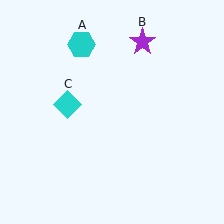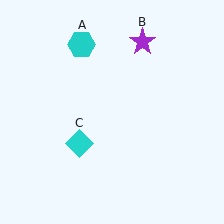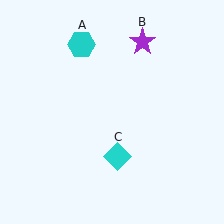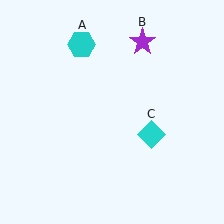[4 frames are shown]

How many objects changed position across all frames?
1 object changed position: cyan diamond (object C).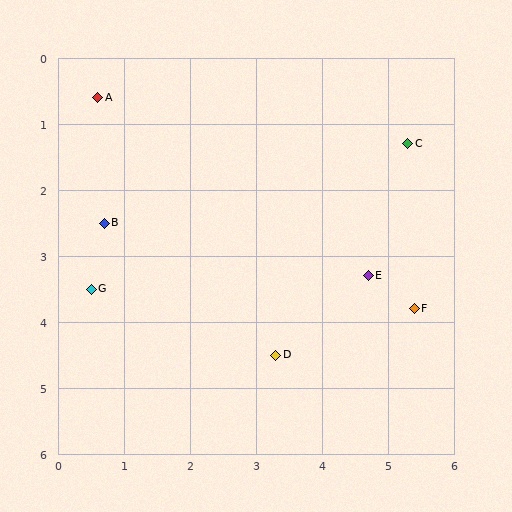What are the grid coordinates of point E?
Point E is at approximately (4.7, 3.3).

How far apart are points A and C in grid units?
Points A and C are about 4.8 grid units apart.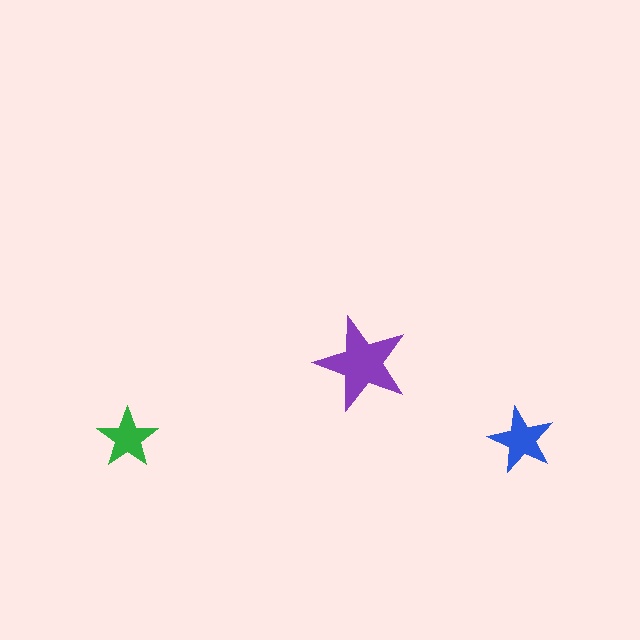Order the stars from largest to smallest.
the purple one, the blue one, the green one.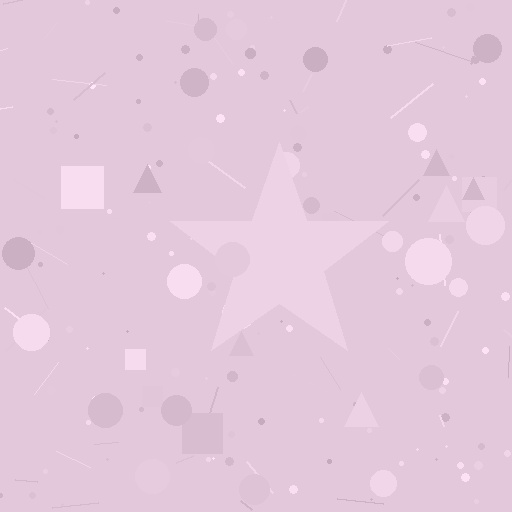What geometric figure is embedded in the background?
A star is embedded in the background.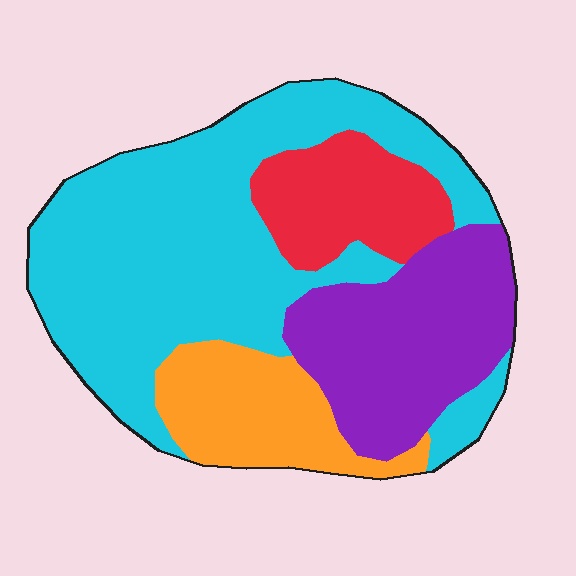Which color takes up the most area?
Cyan, at roughly 50%.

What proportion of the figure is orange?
Orange takes up about one eighth (1/8) of the figure.